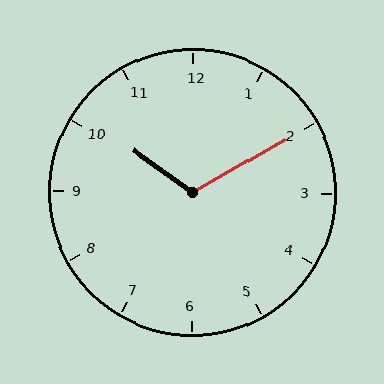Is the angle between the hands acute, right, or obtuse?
It is obtuse.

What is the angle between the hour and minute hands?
Approximately 115 degrees.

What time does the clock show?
10:10.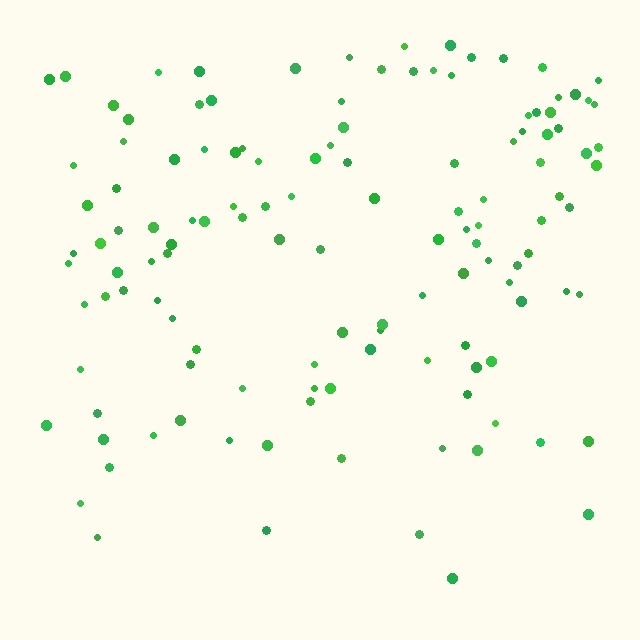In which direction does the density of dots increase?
From bottom to top, with the top side densest.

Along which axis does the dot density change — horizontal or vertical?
Vertical.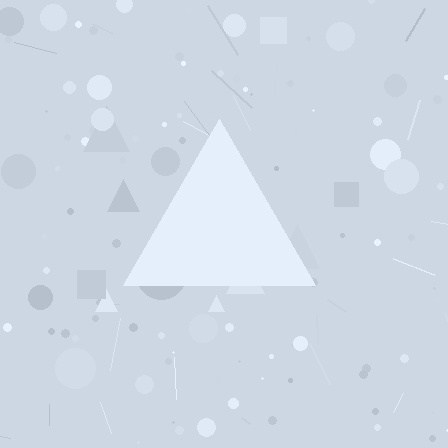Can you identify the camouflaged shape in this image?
The camouflaged shape is a triangle.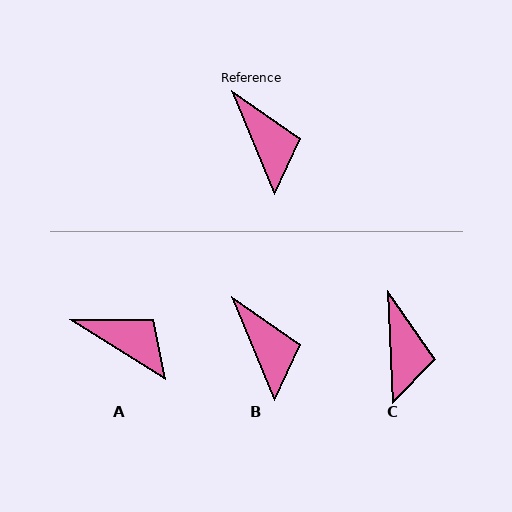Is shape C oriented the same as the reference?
No, it is off by about 20 degrees.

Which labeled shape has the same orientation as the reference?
B.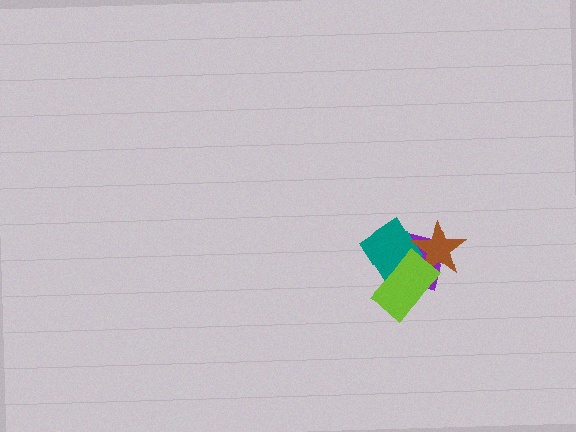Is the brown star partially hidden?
Yes, it is partially covered by another shape.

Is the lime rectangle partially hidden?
No, no other shape covers it.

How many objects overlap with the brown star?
3 objects overlap with the brown star.